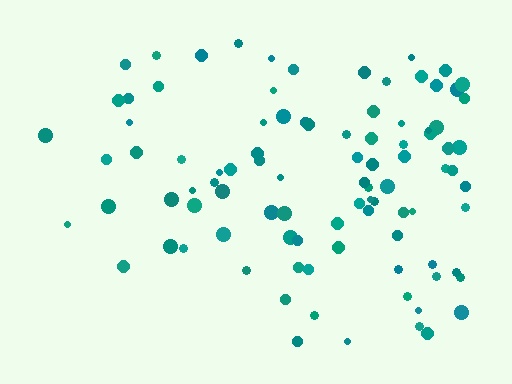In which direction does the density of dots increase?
From left to right, with the right side densest.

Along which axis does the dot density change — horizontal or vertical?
Horizontal.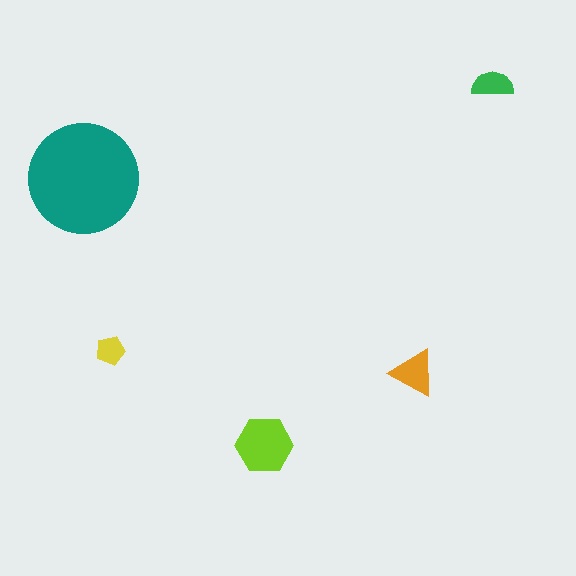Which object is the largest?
The teal circle.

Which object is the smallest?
The yellow pentagon.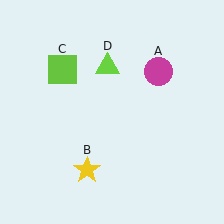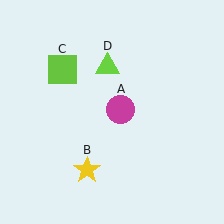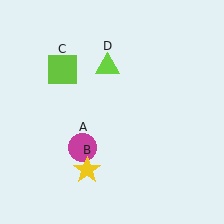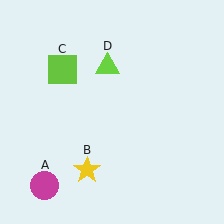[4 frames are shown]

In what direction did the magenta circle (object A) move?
The magenta circle (object A) moved down and to the left.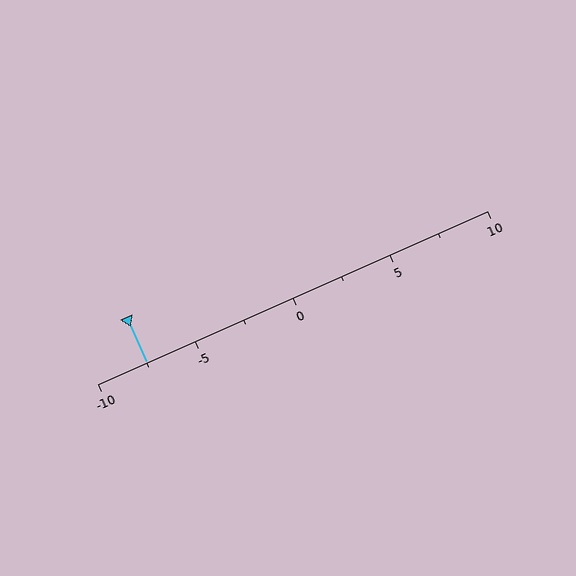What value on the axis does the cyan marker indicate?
The marker indicates approximately -7.5.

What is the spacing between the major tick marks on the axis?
The major ticks are spaced 5 apart.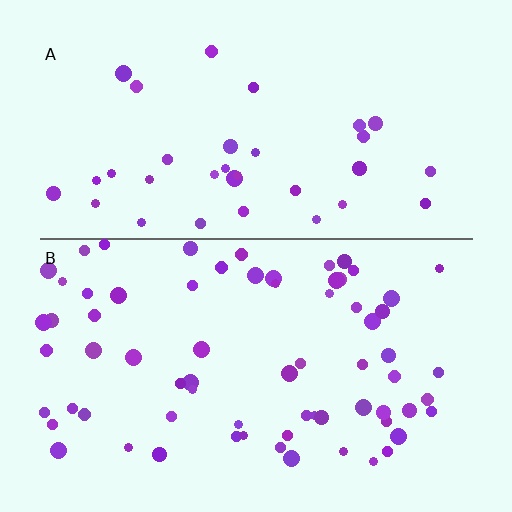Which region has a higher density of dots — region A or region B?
B (the bottom).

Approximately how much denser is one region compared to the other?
Approximately 2.1× — region B over region A.